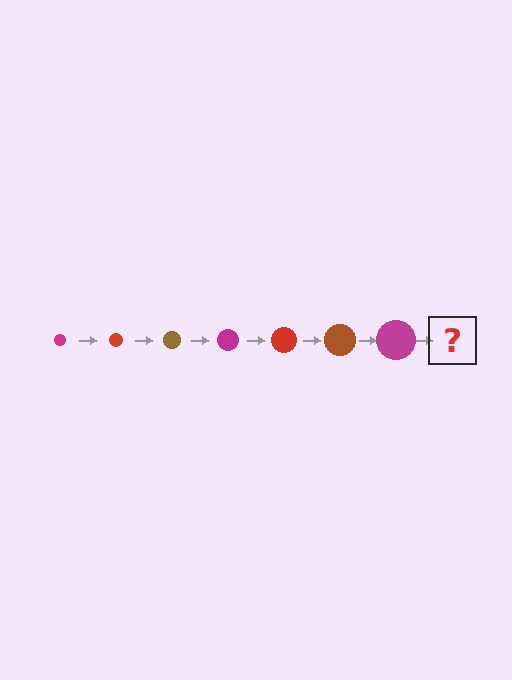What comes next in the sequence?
The next element should be a red circle, larger than the previous one.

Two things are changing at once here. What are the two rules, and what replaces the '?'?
The two rules are that the circle grows larger each step and the color cycles through magenta, red, and brown. The '?' should be a red circle, larger than the previous one.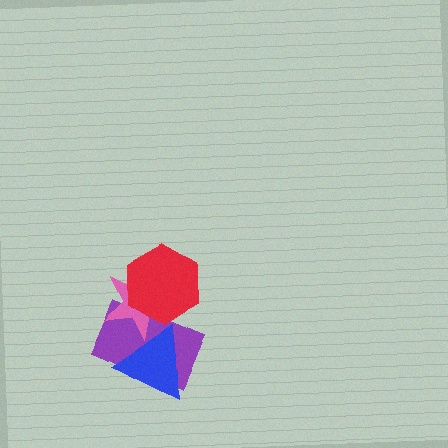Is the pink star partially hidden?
Yes, it is partially covered by another shape.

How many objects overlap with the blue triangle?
2 objects overlap with the blue triangle.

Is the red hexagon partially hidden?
No, no other shape covers it.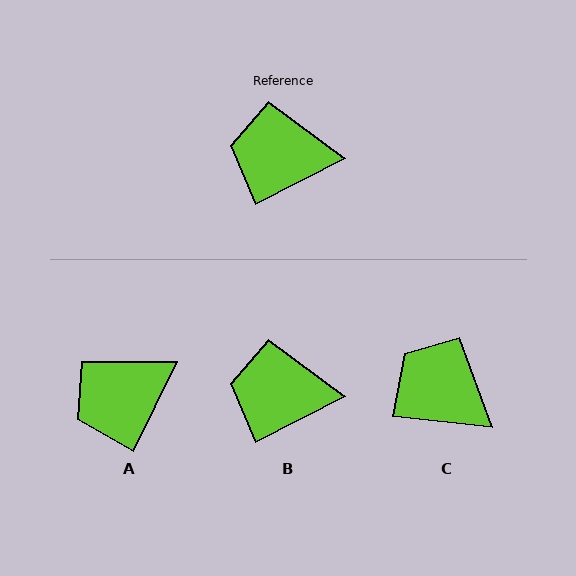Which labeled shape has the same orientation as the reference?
B.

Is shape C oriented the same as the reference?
No, it is off by about 33 degrees.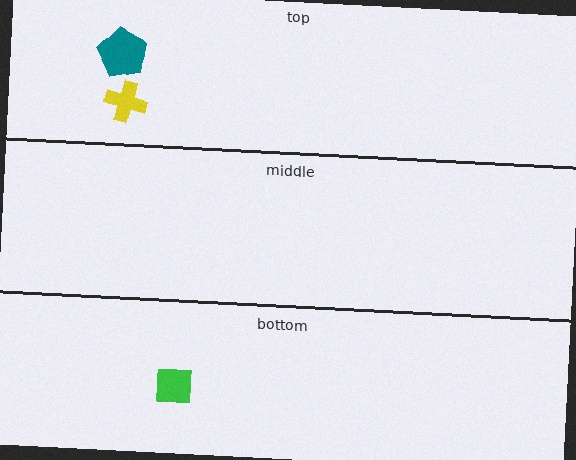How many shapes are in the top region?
2.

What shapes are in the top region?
The yellow cross, the teal pentagon.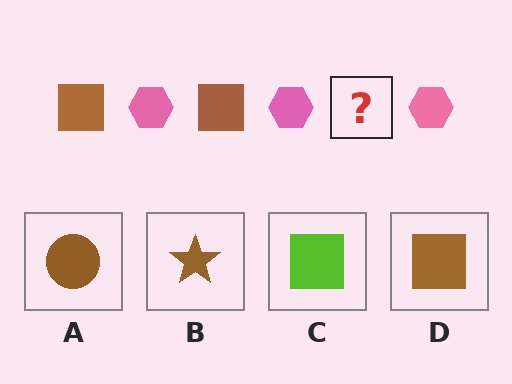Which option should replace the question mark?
Option D.